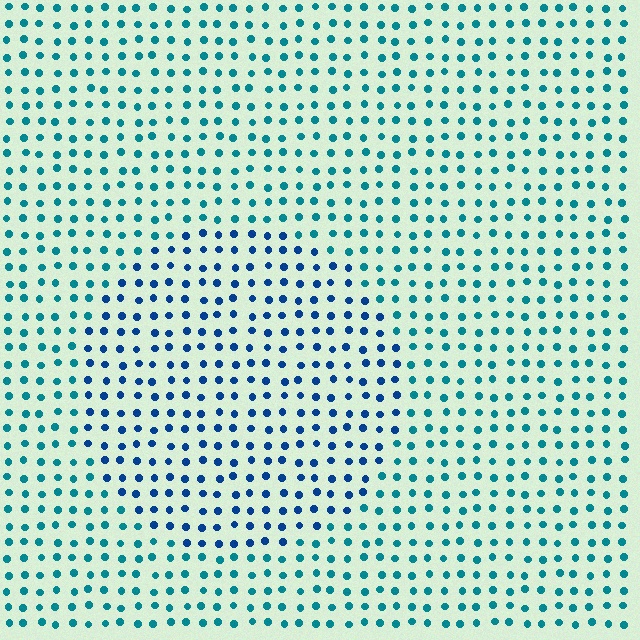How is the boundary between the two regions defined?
The boundary is defined purely by a slight shift in hue (about 31 degrees). Spacing, size, and orientation are identical on both sides.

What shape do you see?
I see a circle.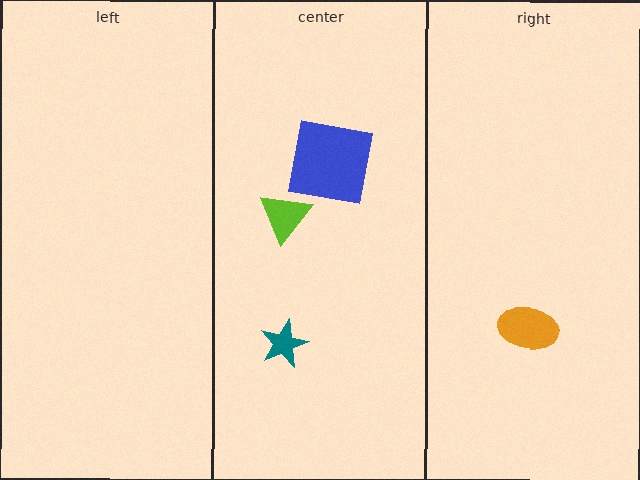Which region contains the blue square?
The center region.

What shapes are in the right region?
The orange ellipse.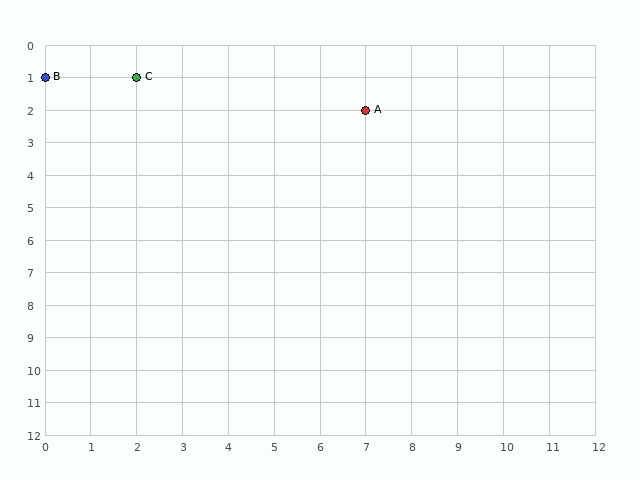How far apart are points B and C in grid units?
Points B and C are 2 columns apart.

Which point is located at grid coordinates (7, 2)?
Point A is at (7, 2).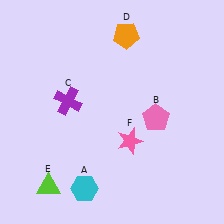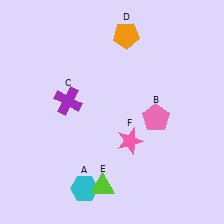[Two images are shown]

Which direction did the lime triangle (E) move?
The lime triangle (E) moved right.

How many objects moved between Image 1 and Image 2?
1 object moved between the two images.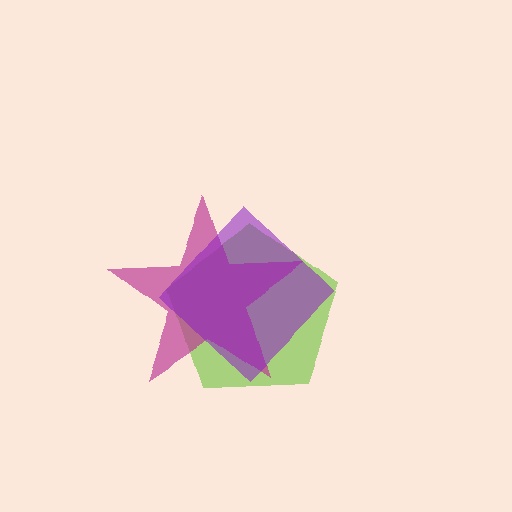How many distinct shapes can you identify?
There are 3 distinct shapes: a lime pentagon, a magenta star, a purple diamond.